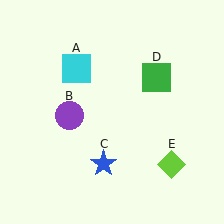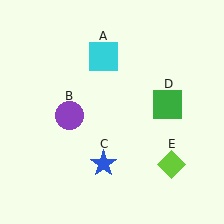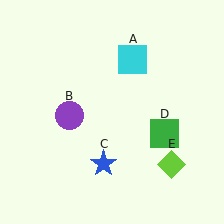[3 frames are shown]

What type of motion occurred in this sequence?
The cyan square (object A), green square (object D) rotated clockwise around the center of the scene.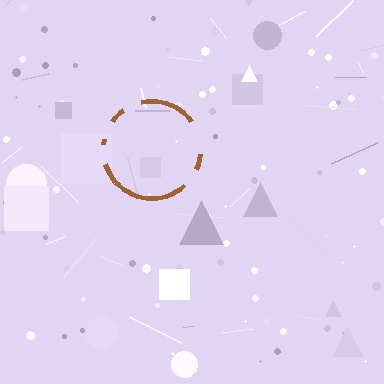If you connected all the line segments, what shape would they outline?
They would outline a circle.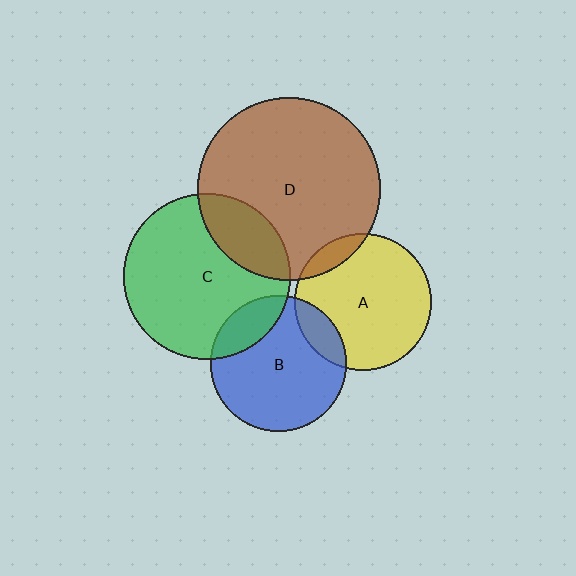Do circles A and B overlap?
Yes.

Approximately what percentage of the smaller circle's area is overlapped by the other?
Approximately 15%.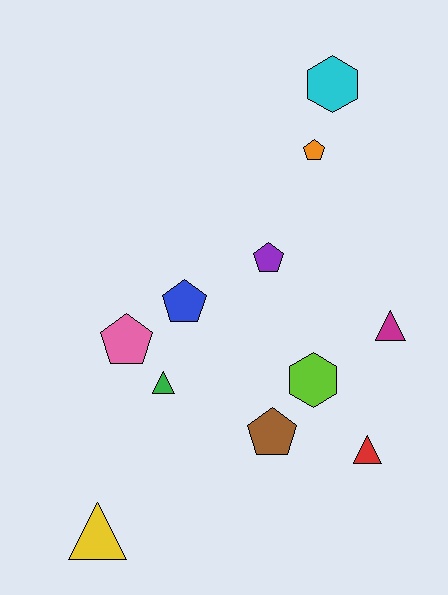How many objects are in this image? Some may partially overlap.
There are 11 objects.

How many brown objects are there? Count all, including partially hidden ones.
There is 1 brown object.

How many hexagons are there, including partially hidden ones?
There are 2 hexagons.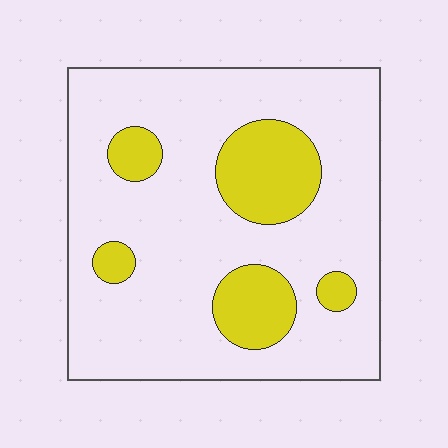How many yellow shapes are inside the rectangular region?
5.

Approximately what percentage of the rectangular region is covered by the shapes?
Approximately 20%.